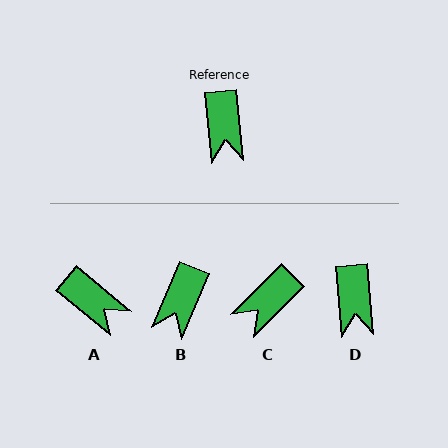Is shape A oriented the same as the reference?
No, it is off by about 45 degrees.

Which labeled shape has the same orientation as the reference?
D.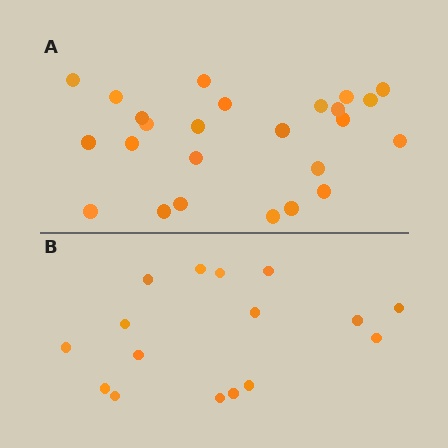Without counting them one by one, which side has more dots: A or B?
Region A (the top region) has more dots.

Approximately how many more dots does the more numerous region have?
Region A has roughly 8 or so more dots than region B.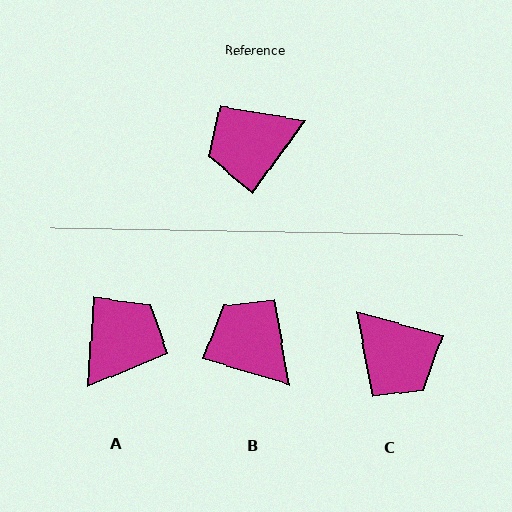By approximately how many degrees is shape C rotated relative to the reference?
Approximately 110 degrees counter-clockwise.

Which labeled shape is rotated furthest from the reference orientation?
A, about 148 degrees away.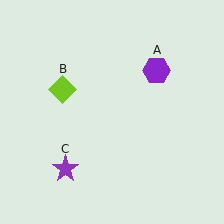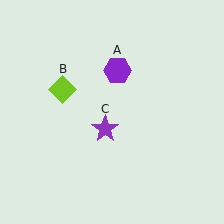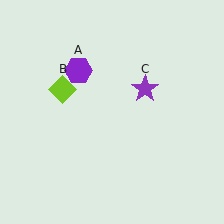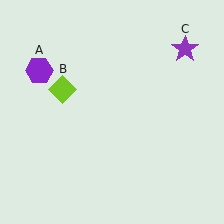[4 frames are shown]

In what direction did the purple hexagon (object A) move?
The purple hexagon (object A) moved left.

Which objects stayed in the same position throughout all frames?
Lime diamond (object B) remained stationary.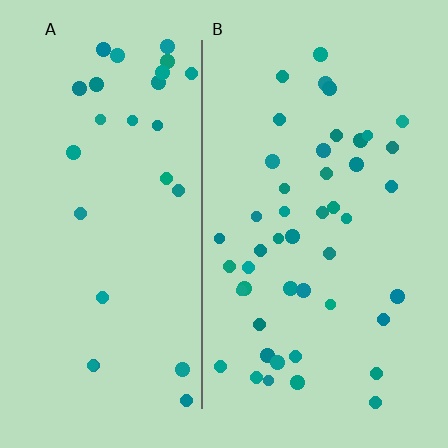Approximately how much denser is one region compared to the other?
Approximately 1.7× — region B over region A.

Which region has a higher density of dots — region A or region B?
B (the right).